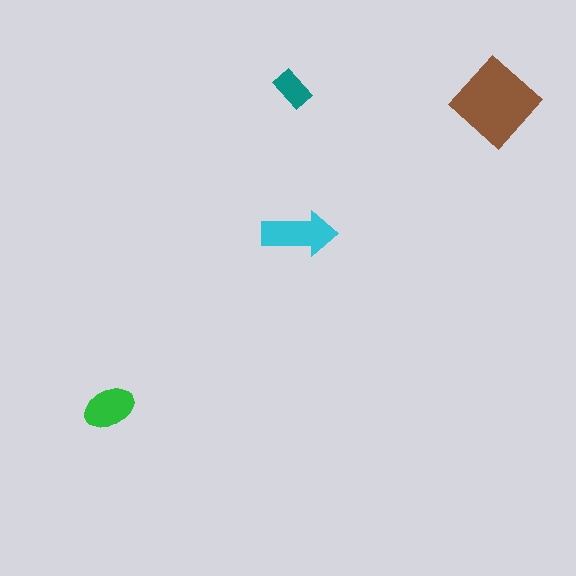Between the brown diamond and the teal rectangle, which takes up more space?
The brown diamond.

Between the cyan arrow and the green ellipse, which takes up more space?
The cyan arrow.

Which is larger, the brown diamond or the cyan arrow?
The brown diamond.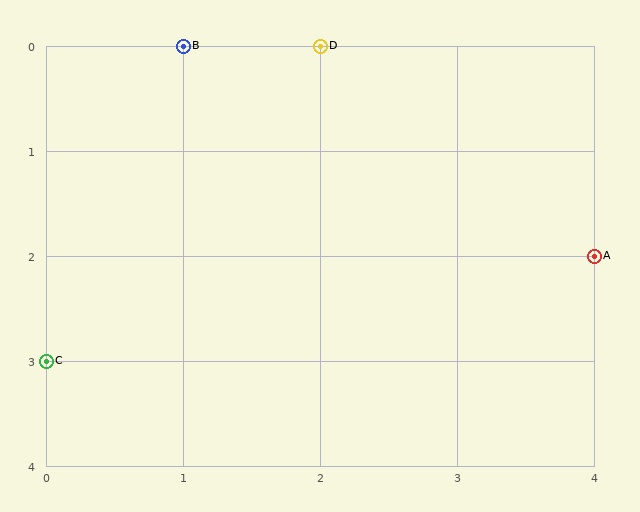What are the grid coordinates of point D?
Point D is at grid coordinates (2, 0).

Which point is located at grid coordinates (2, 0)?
Point D is at (2, 0).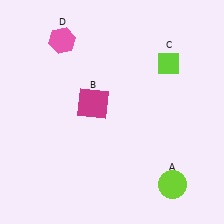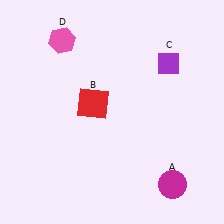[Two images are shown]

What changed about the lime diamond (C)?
In Image 1, C is lime. In Image 2, it changed to purple.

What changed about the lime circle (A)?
In Image 1, A is lime. In Image 2, it changed to magenta.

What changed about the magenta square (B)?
In Image 1, B is magenta. In Image 2, it changed to red.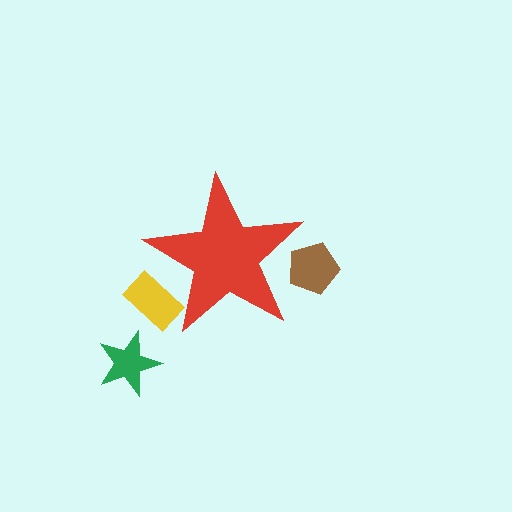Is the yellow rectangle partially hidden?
Yes, the yellow rectangle is partially hidden behind the red star.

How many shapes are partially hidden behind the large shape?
2 shapes are partially hidden.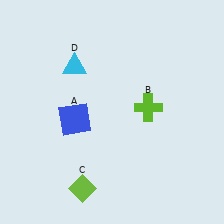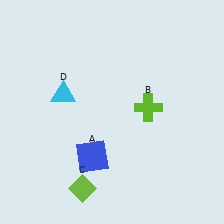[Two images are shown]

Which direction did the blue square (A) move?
The blue square (A) moved down.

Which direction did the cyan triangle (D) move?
The cyan triangle (D) moved down.